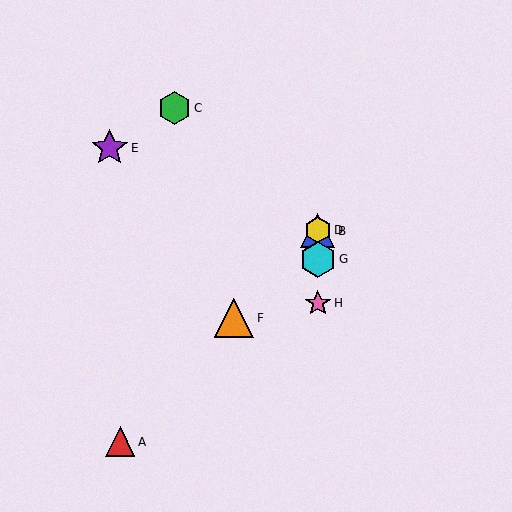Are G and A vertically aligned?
No, G is at x≈318 and A is at x≈120.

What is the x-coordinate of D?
Object D is at x≈318.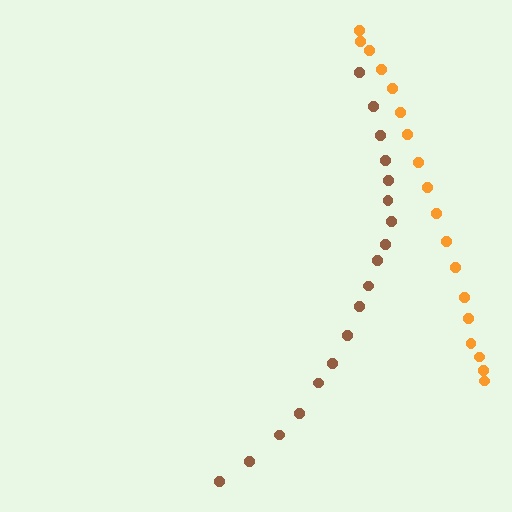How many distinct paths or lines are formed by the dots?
There are 2 distinct paths.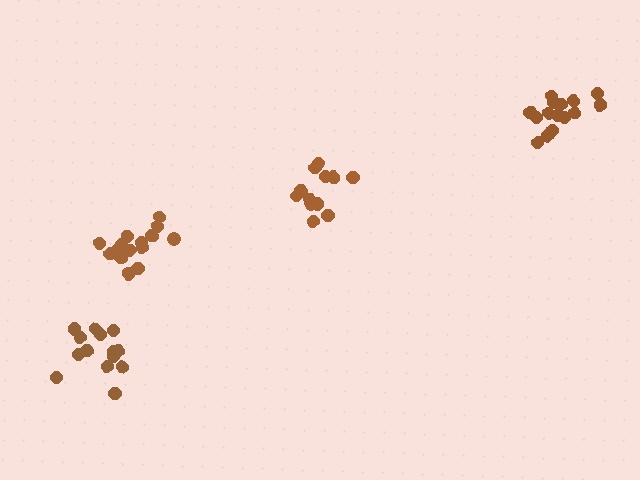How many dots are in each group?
Group 1: 14 dots, Group 2: 17 dots, Group 3: 12 dots, Group 4: 15 dots (58 total).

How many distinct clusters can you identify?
There are 4 distinct clusters.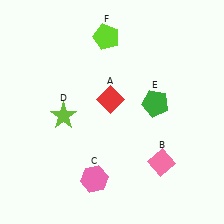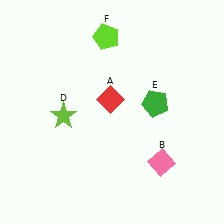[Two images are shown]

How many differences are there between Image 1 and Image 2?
There is 1 difference between the two images.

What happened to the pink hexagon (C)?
The pink hexagon (C) was removed in Image 2. It was in the bottom-left area of Image 1.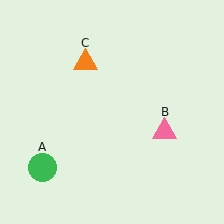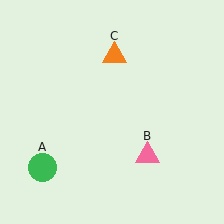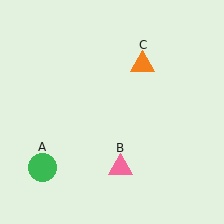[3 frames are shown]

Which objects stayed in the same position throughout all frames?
Green circle (object A) remained stationary.